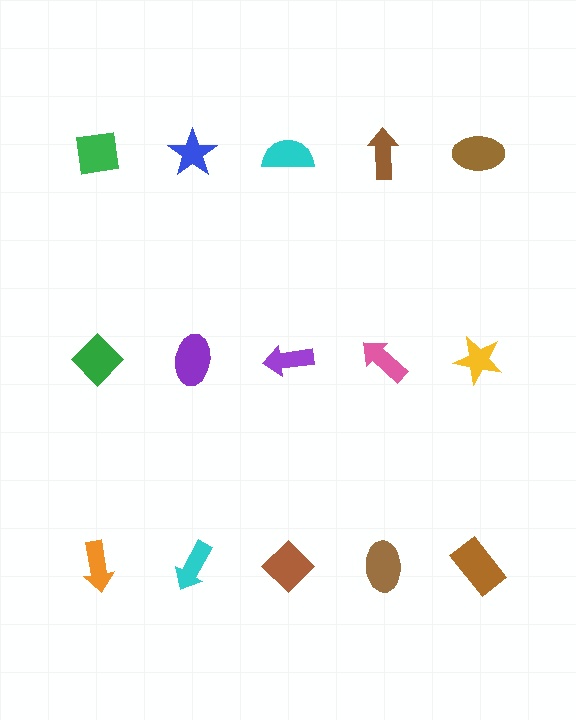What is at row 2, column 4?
A pink arrow.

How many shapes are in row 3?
5 shapes.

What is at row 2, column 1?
A green diamond.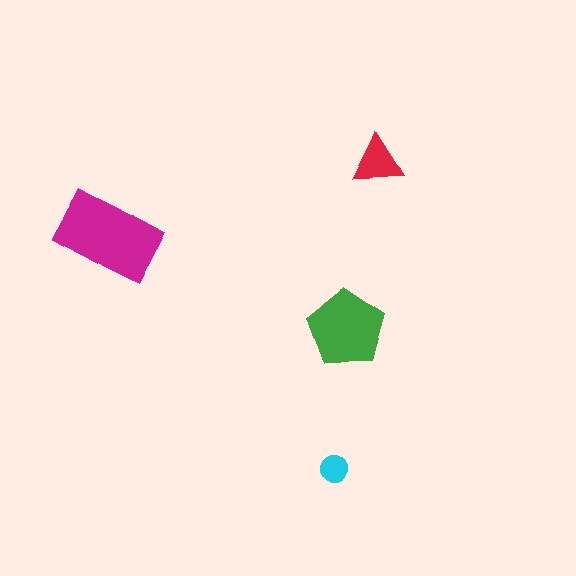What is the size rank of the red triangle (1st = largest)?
3rd.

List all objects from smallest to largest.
The cyan circle, the red triangle, the green pentagon, the magenta rectangle.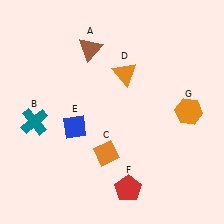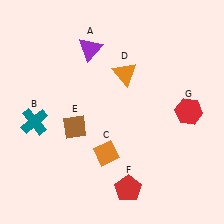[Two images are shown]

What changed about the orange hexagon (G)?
In Image 1, G is orange. In Image 2, it changed to red.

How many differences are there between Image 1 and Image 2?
There are 3 differences between the two images.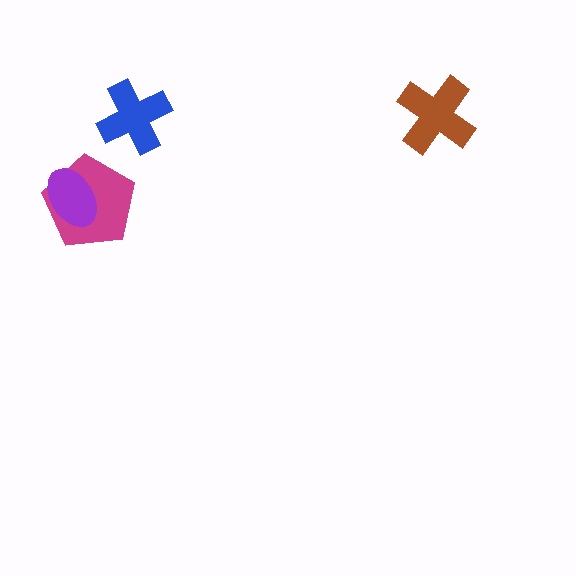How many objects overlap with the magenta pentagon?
1 object overlaps with the magenta pentagon.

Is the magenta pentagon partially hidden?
Yes, it is partially covered by another shape.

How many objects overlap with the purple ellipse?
1 object overlaps with the purple ellipse.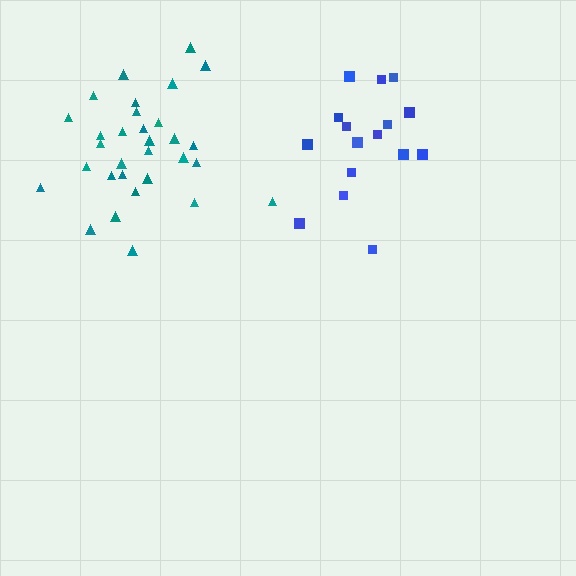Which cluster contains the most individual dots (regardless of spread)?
Teal (31).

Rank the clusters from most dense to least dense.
teal, blue.